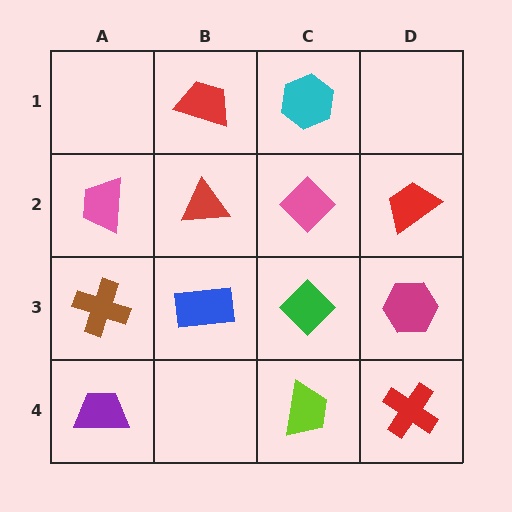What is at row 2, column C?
A pink diamond.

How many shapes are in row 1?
2 shapes.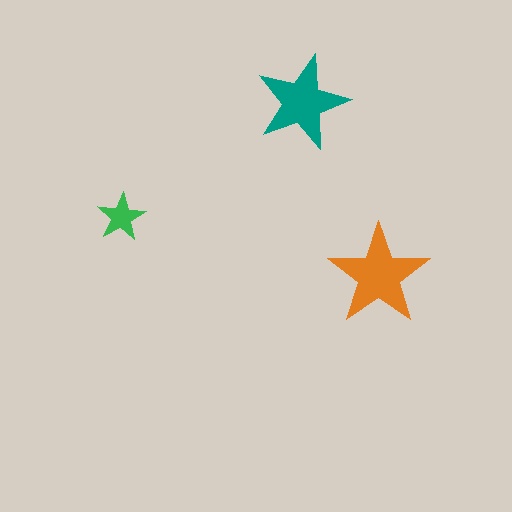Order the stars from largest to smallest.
the orange one, the teal one, the green one.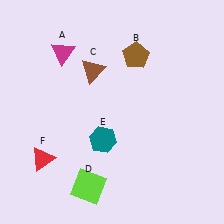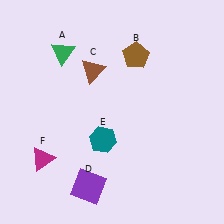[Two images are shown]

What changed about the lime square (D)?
In Image 1, D is lime. In Image 2, it changed to purple.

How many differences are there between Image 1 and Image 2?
There are 3 differences between the two images.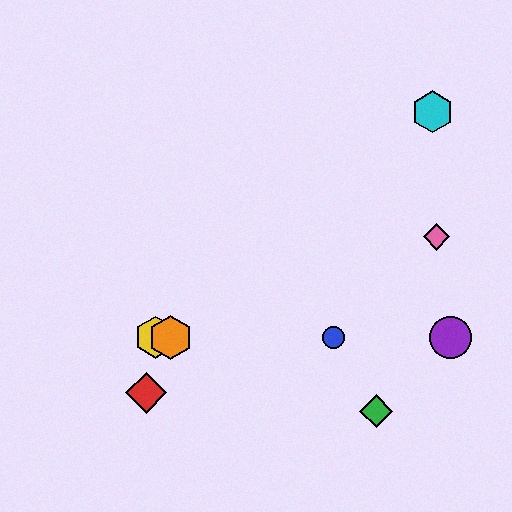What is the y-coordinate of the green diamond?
The green diamond is at y≈411.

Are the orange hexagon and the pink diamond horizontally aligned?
No, the orange hexagon is at y≈337 and the pink diamond is at y≈237.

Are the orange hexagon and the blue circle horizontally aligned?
Yes, both are at y≈337.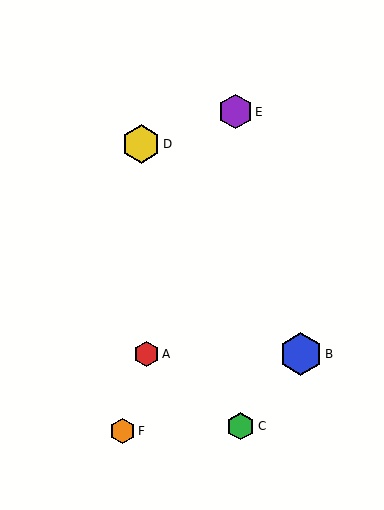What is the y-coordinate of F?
Object F is at y≈431.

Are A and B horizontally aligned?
Yes, both are at y≈354.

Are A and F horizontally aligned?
No, A is at y≈354 and F is at y≈431.